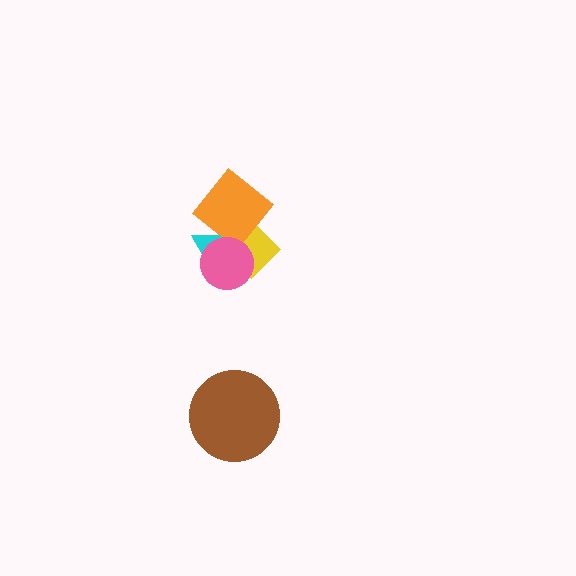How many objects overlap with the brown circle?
0 objects overlap with the brown circle.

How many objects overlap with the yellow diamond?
3 objects overlap with the yellow diamond.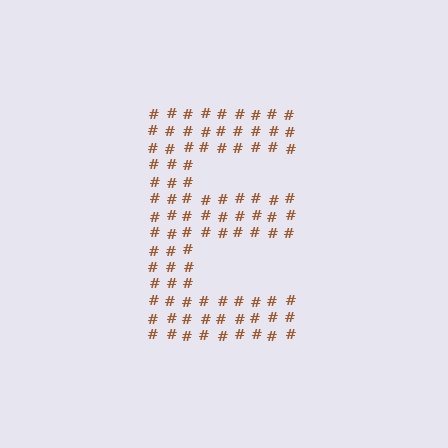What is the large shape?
The large shape is the letter E.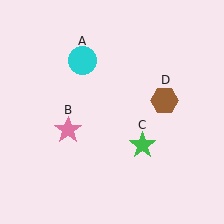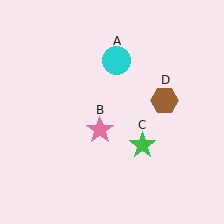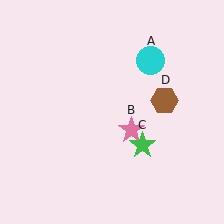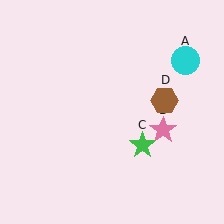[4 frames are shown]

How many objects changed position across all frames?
2 objects changed position: cyan circle (object A), pink star (object B).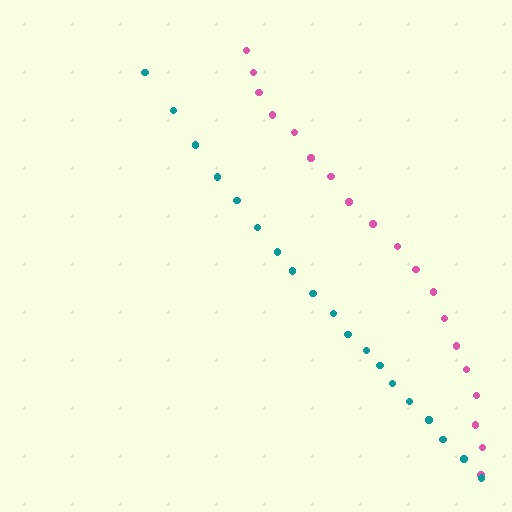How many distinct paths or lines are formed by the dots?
There are 2 distinct paths.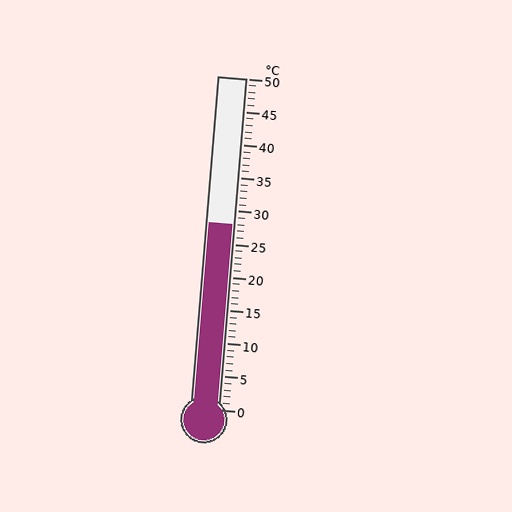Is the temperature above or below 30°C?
The temperature is below 30°C.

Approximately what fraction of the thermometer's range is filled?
The thermometer is filled to approximately 55% of its range.